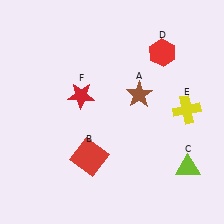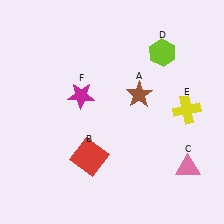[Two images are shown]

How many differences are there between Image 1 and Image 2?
There are 3 differences between the two images.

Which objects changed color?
C changed from lime to pink. D changed from red to lime. F changed from red to magenta.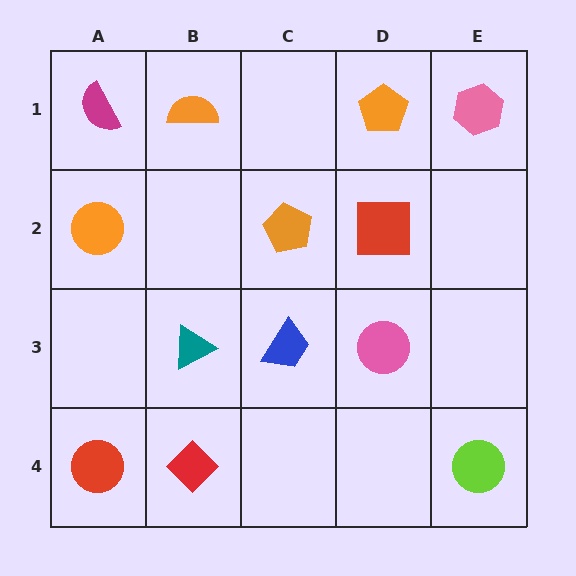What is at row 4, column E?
A lime circle.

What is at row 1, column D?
An orange pentagon.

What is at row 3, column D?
A pink circle.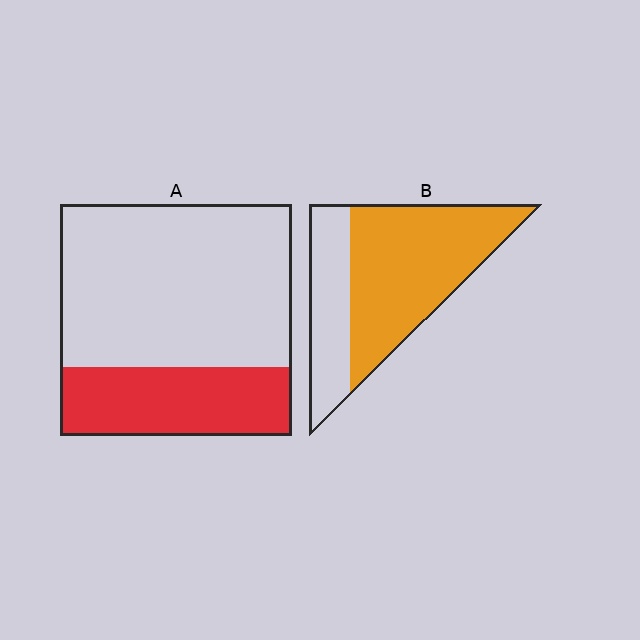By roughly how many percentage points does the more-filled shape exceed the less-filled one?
By roughly 40 percentage points (B over A).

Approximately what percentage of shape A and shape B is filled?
A is approximately 30% and B is approximately 70%.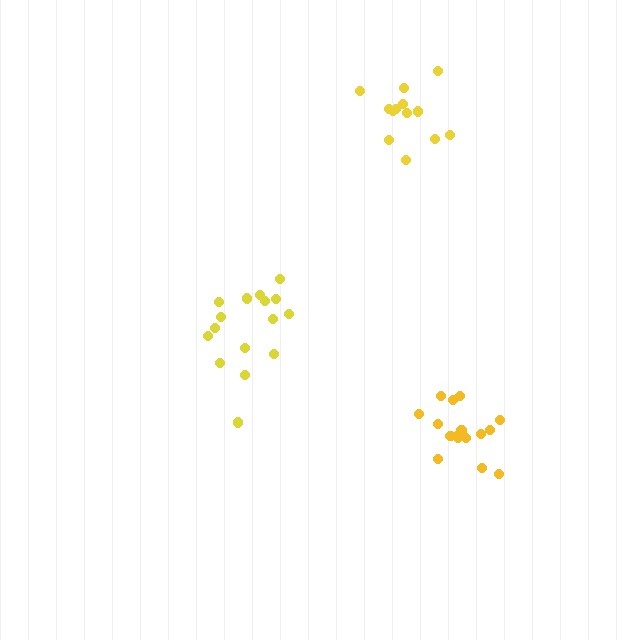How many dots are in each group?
Group 1: 13 dots, Group 2: 16 dots, Group 3: 16 dots (45 total).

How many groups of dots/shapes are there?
There are 3 groups.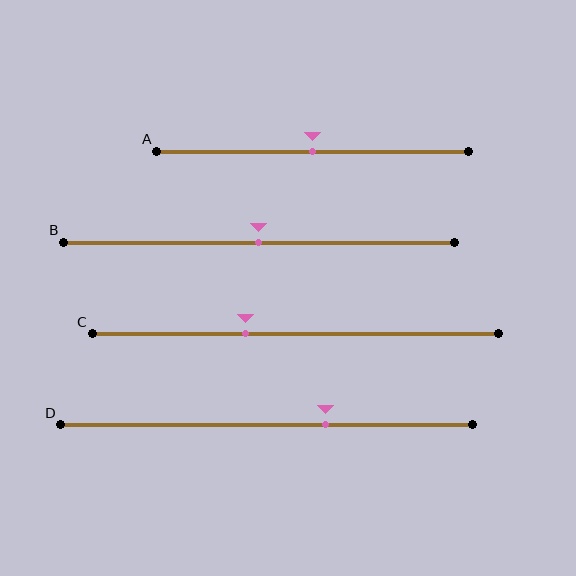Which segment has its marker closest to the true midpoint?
Segment A has its marker closest to the true midpoint.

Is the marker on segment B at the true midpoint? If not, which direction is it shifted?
Yes, the marker on segment B is at the true midpoint.